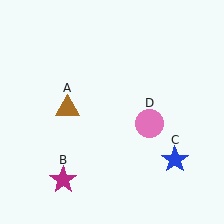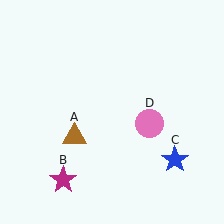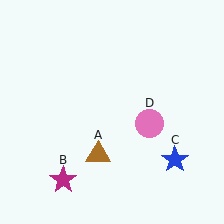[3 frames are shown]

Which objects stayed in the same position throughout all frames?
Magenta star (object B) and blue star (object C) and pink circle (object D) remained stationary.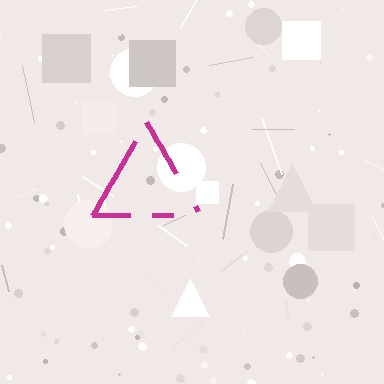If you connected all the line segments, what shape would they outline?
They would outline a triangle.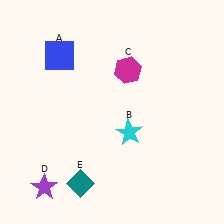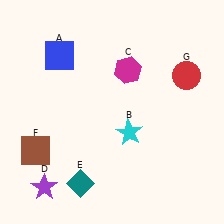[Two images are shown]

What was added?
A brown square (F), a red circle (G) were added in Image 2.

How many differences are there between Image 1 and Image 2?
There are 2 differences between the two images.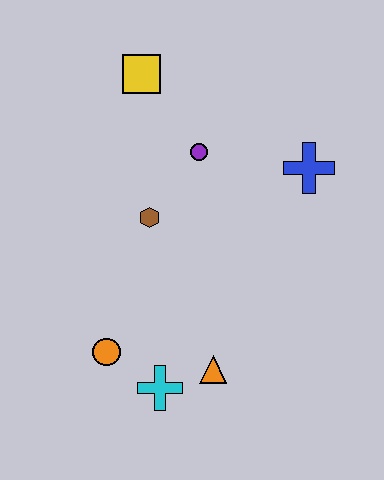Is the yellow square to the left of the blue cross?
Yes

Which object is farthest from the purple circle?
The cyan cross is farthest from the purple circle.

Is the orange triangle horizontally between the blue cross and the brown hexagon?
Yes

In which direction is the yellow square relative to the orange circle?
The yellow square is above the orange circle.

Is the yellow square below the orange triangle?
No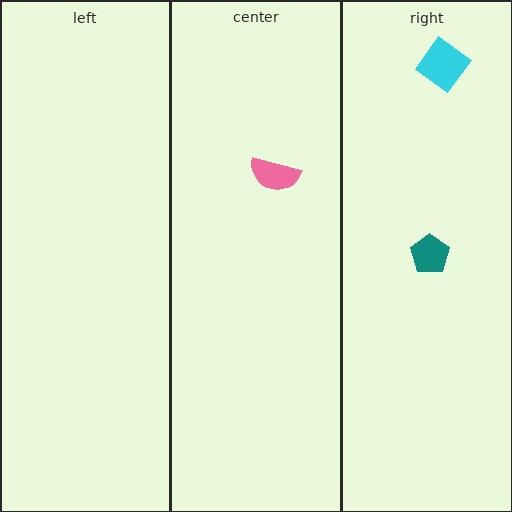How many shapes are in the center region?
1.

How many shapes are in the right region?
2.